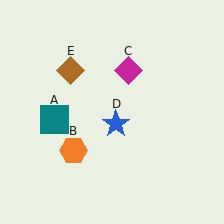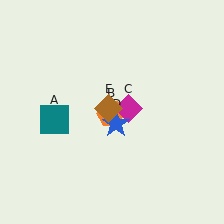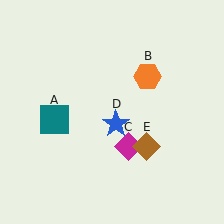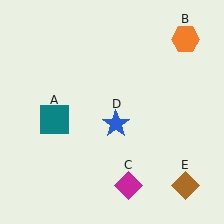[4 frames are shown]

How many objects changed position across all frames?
3 objects changed position: orange hexagon (object B), magenta diamond (object C), brown diamond (object E).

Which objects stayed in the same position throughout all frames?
Teal square (object A) and blue star (object D) remained stationary.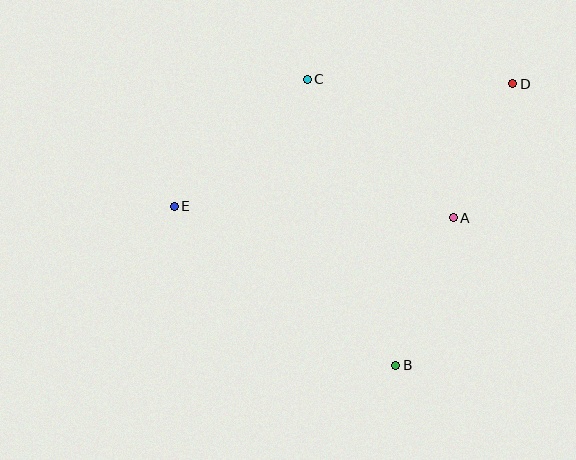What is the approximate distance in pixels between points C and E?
The distance between C and E is approximately 184 pixels.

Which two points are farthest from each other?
Points D and E are farthest from each other.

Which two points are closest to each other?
Points A and D are closest to each other.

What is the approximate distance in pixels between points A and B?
The distance between A and B is approximately 158 pixels.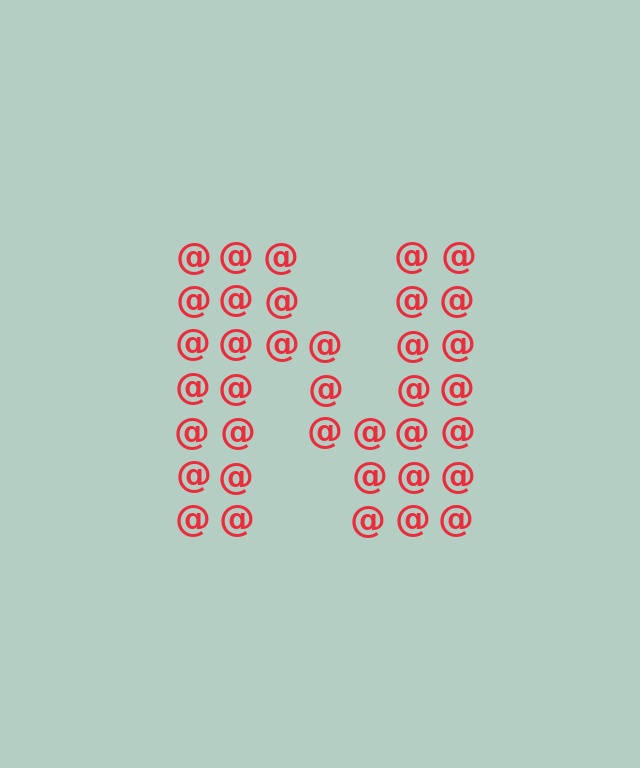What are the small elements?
The small elements are at signs.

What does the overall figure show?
The overall figure shows the letter N.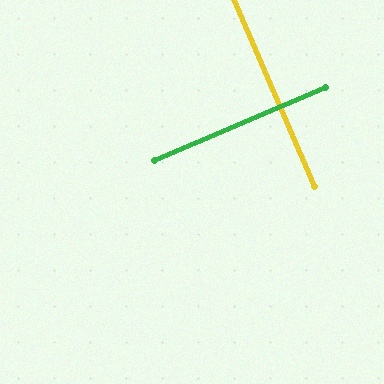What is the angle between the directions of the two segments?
Approximately 90 degrees.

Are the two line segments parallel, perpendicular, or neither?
Perpendicular — they meet at approximately 90°.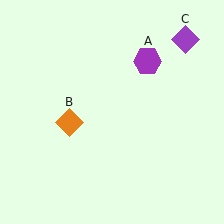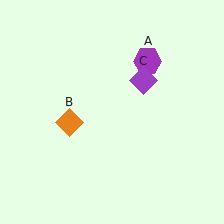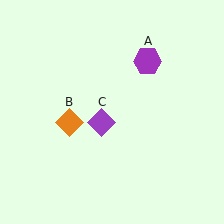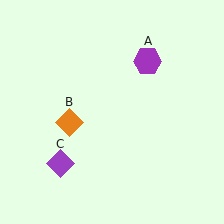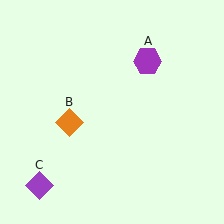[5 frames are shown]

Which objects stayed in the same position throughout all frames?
Purple hexagon (object A) and orange diamond (object B) remained stationary.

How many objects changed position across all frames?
1 object changed position: purple diamond (object C).